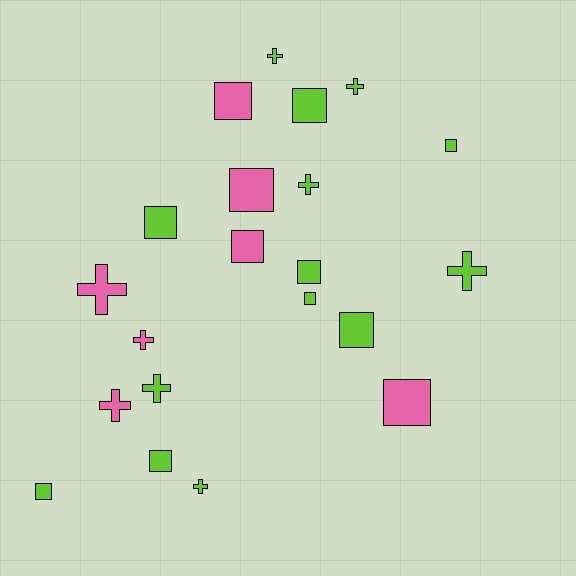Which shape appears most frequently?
Square, with 12 objects.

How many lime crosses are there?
There are 6 lime crosses.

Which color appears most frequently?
Lime, with 14 objects.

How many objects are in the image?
There are 21 objects.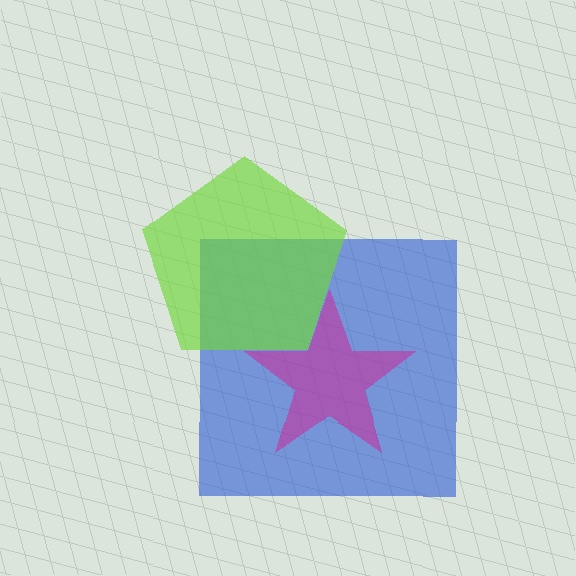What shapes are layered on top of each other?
The layered shapes are: a blue square, a lime pentagon, a magenta star.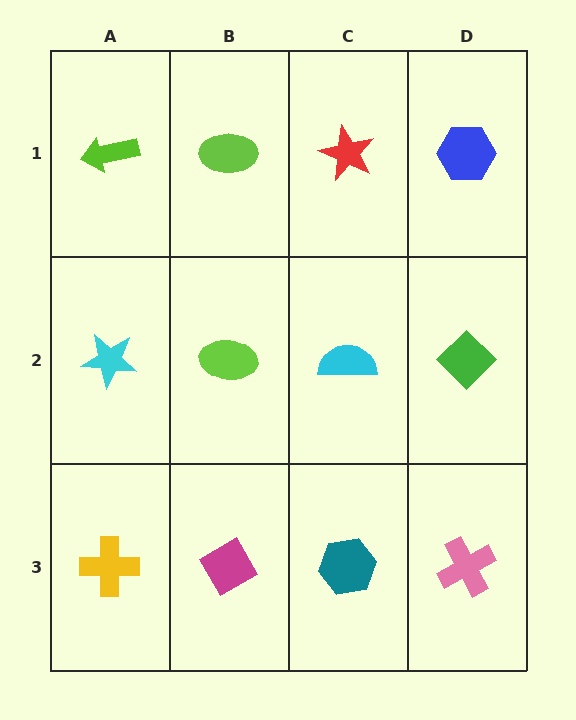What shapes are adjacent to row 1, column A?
A cyan star (row 2, column A), a lime ellipse (row 1, column B).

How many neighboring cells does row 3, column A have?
2.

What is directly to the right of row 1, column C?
A blue hexagon.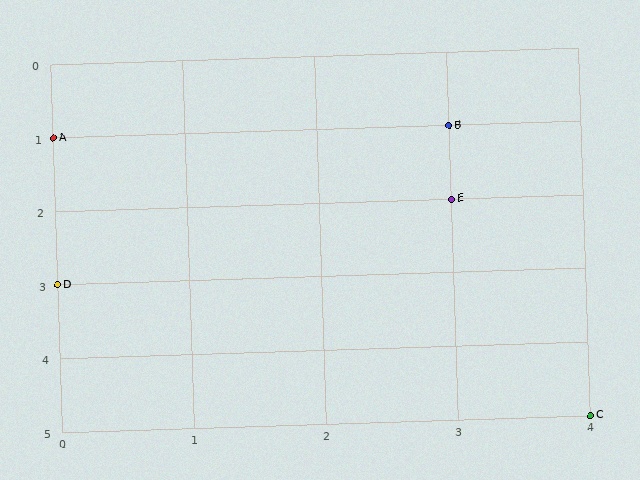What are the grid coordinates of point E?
Point E is at grid coordinates (3, 2).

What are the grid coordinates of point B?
Point B is at grid coordinates (3, 1).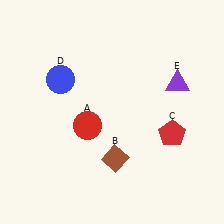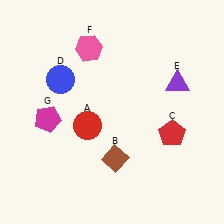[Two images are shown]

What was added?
A pink hexagon (F), a magenta pentagon (G) were added in Image 2.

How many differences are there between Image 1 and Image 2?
There are 2 differences between the two images.